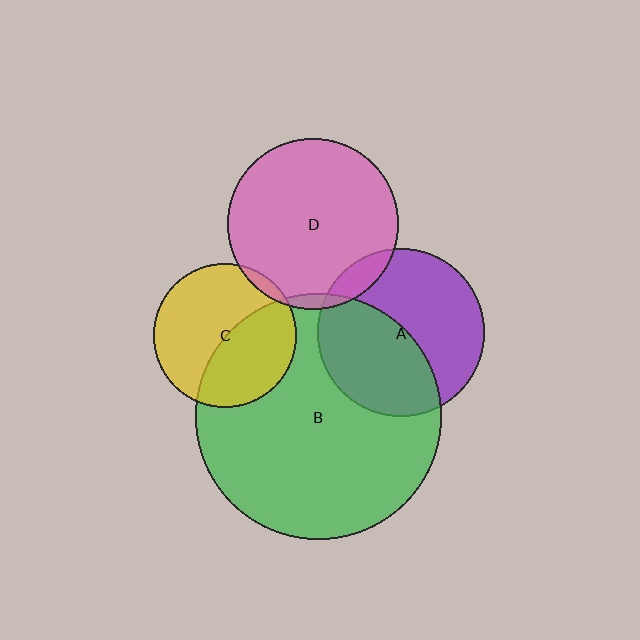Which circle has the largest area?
Circle B (green).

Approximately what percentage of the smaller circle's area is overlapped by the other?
Approximately 5%.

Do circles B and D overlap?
Yes.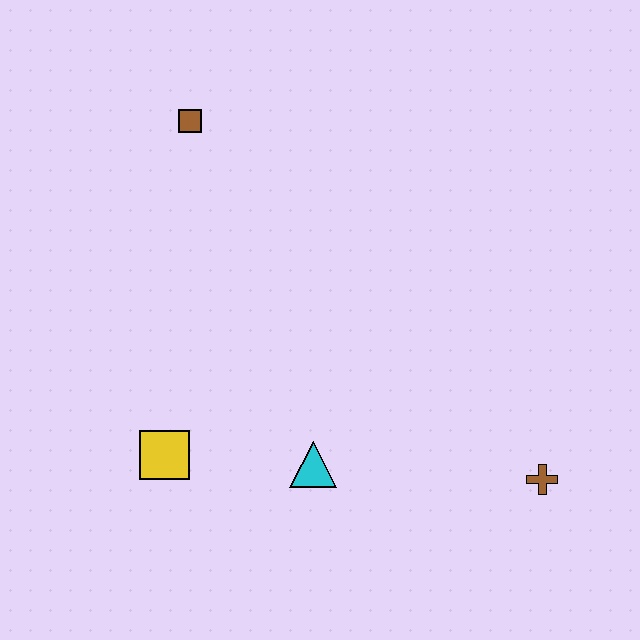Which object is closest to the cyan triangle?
The yellow square is closest to the cyan triangle.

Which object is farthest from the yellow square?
The brown cross is farthest from the yellow square.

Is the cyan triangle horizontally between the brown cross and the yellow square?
Yes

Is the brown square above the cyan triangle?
Yes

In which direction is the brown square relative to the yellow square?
The brown square is above the yellow square.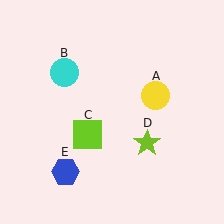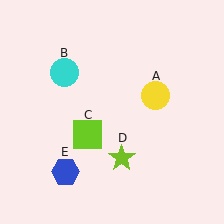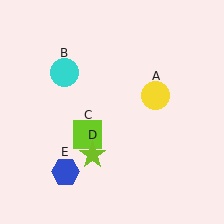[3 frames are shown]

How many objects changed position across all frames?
1 object changed position: lime star (object D).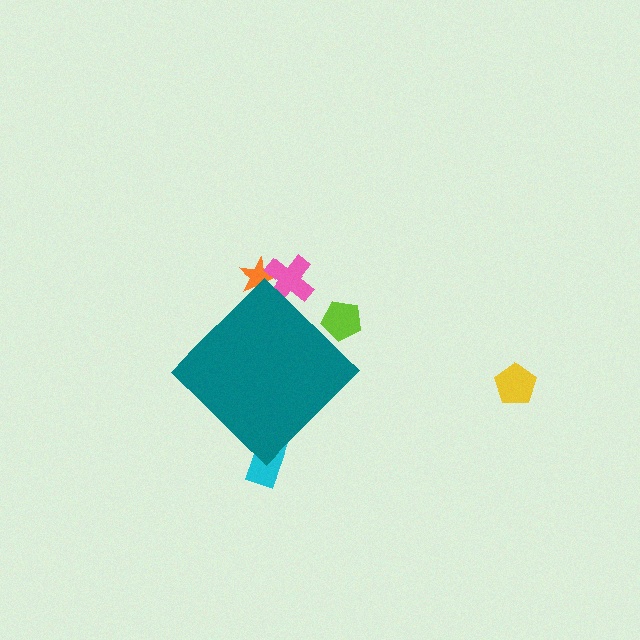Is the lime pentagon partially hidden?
Yes, the lime pentagon is partially hidden behind the teal diamond.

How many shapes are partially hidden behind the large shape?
4 shapes are partially hidden.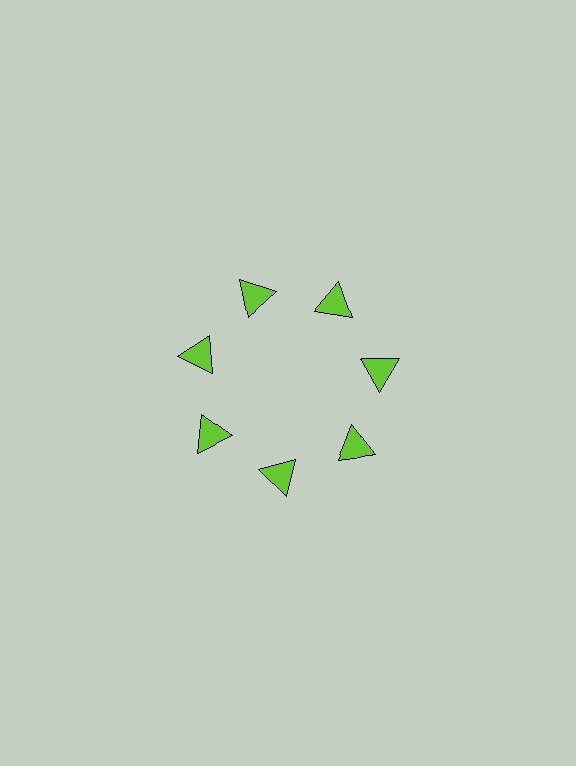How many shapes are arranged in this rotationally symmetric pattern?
There are 7 shapes, arranged in 7 groups of 1.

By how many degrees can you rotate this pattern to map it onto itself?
The pattern maps onto itself every 51 degrees of rotation.